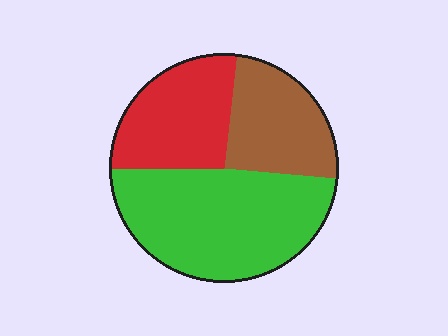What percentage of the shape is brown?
Brown covers roughly 25% of the shape.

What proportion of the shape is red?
Red takes up between a sixth and a third of the shape.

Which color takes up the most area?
Green, at roughly 50%.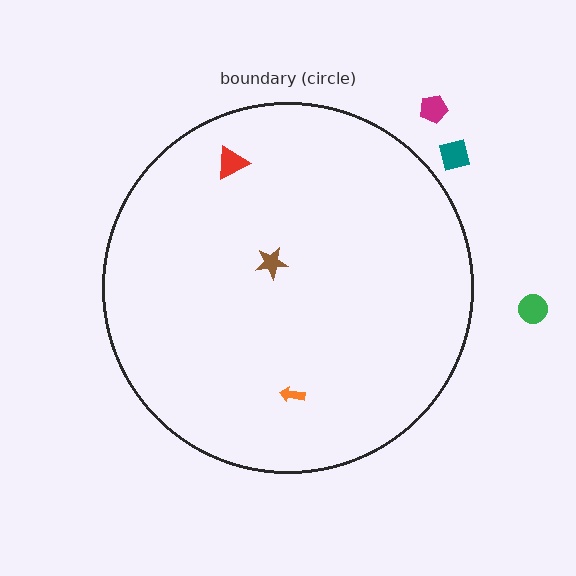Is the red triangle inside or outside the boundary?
Inside.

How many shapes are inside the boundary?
3 inside, 3 outside.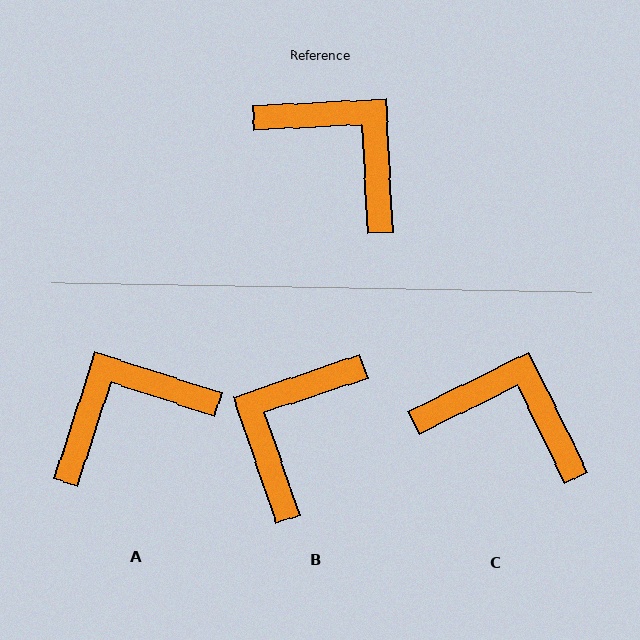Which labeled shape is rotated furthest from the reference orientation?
B, about 106 degrees away.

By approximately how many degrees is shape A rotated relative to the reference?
Approximately 69 degrees counter-clockwise.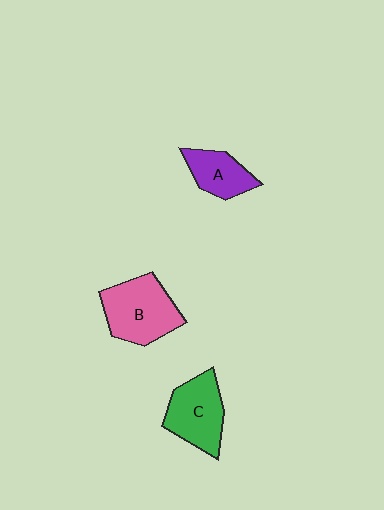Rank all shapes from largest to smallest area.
From largest to smallest: B (pink), C (green), A (purple).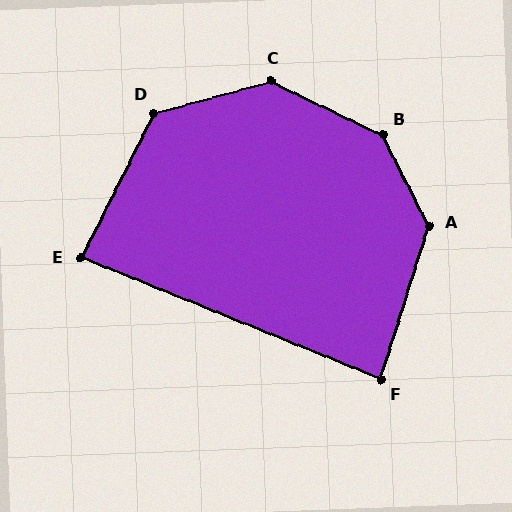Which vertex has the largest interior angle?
B, at approximately 142 degrees.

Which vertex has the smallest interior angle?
E, at approximately 85 degrees.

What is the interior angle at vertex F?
Approximately 86 degrees (approximately right).